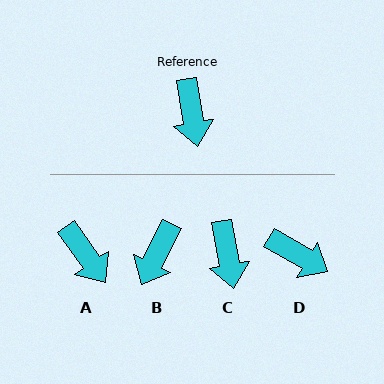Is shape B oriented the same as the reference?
No, it is off by about 37 degrees.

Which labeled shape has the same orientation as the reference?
C.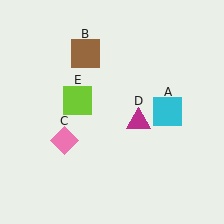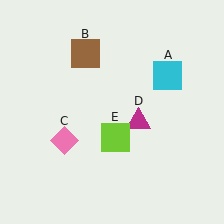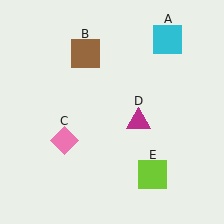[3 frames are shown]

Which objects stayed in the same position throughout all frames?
Brown square (object B) and pink diamond (object C) and magenta triangle (object D) remained stationary.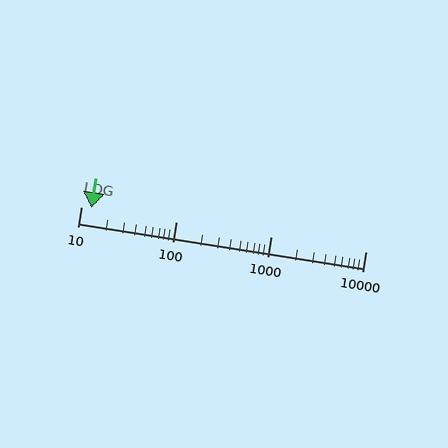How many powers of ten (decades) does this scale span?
The scale spans 3 decades, from 10 to 10000.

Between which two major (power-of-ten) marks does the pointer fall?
The pointer is between 10 and 100.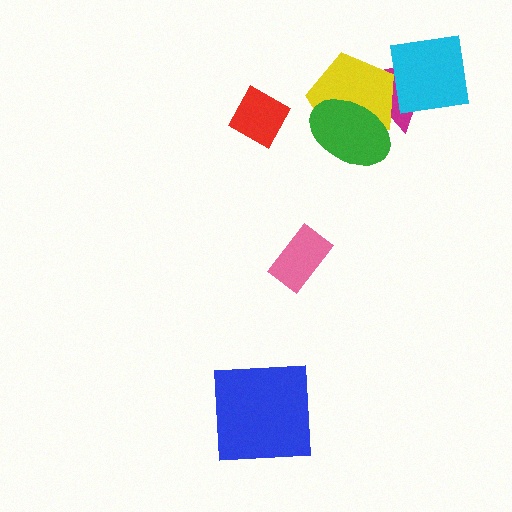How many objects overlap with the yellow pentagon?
2 objects overlap with the yellow pentagon.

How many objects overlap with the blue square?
0 objects overlap with the blue square.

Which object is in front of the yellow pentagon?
The green ellipse is in front of the yellow pentagon.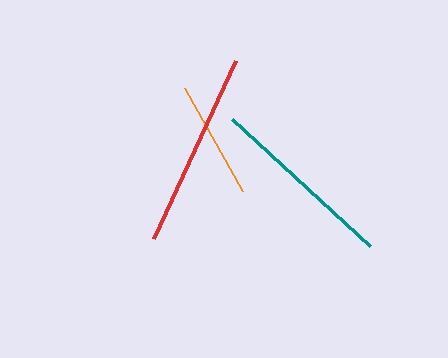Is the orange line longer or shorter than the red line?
The red line is longer than the orange line.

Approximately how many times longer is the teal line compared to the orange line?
The teal line is approximately 1.6 times the length of the orange line.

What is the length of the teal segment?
The teal segment is approximately 187 pixels long.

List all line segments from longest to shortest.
From longest to shortest: red, teal, orange.